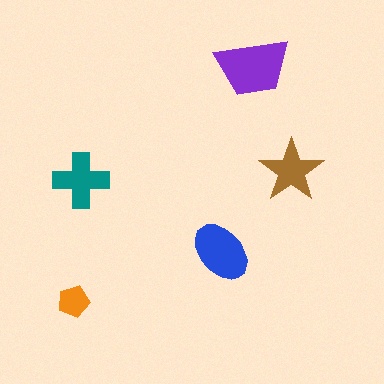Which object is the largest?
The purple trapezoid.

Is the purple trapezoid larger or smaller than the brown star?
Larger.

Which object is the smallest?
The orange pentagon.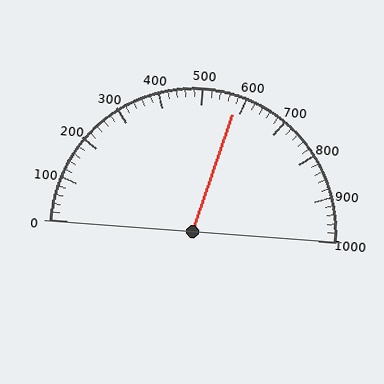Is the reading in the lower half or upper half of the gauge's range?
The reading is in the upper half of the range (0 to 1000).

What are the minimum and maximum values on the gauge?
The gauge ranges from 0 to 1000.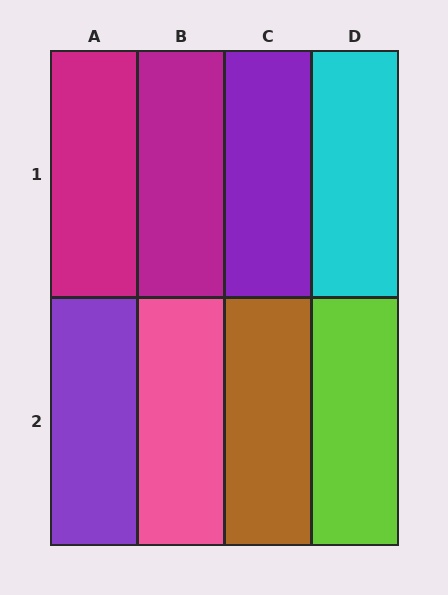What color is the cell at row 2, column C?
Brown.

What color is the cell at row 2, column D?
Lime.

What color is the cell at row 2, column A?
Purple.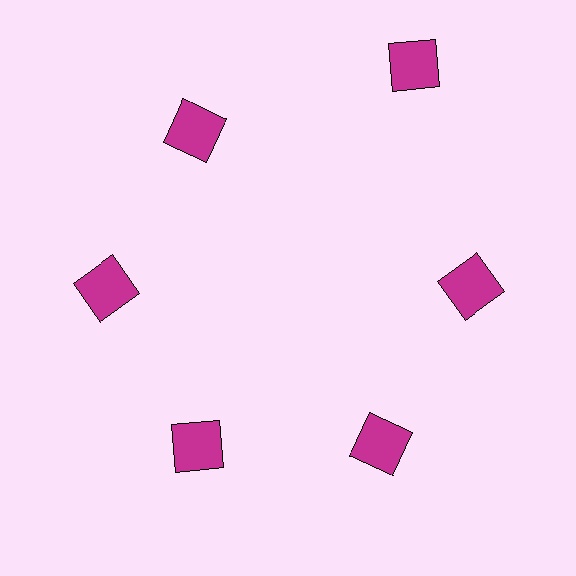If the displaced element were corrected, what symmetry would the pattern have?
It would have 6-fold rotational symmetry — the pattern would map onto itself every 60 degrees.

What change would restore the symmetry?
The symmetry would be restored by moving it inward, back onto the ring so that all 6 squares sit at equal angles and equal distance from the center.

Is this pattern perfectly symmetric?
No. The 6 magenta squares are arranged in a ring, but one element near the 1 o'clock position is pushed outward from the center, breaking the 6-fold rotational symmetry.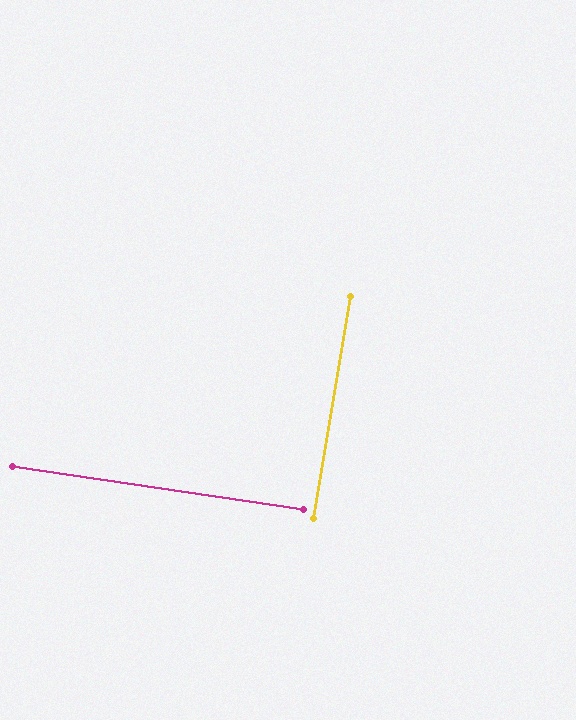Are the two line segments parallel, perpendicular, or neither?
Perpendicular — they meet at approximately 89°.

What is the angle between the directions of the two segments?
Approximately 89 degrees.